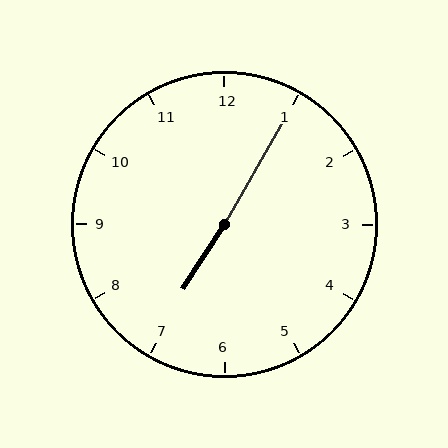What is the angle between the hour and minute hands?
Approximately 178 degrees.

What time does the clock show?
7:05.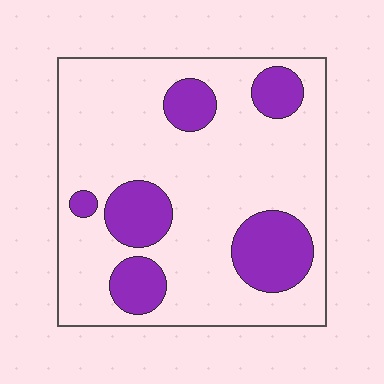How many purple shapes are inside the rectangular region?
6.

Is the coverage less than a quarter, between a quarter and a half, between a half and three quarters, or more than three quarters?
Less than a quarter.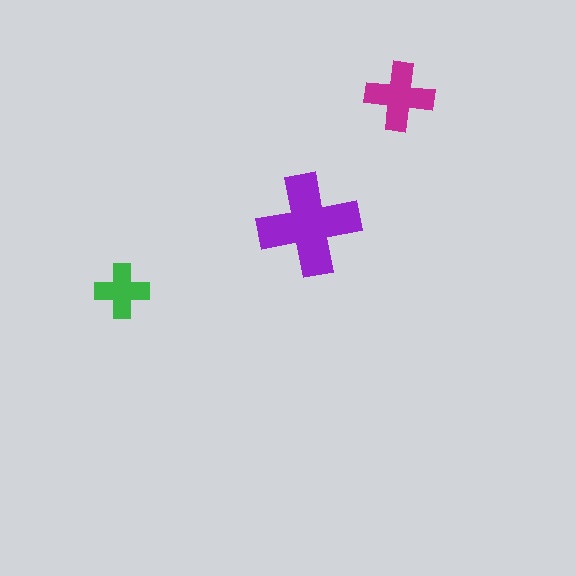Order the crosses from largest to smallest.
the purple one, the magenta one, the green one.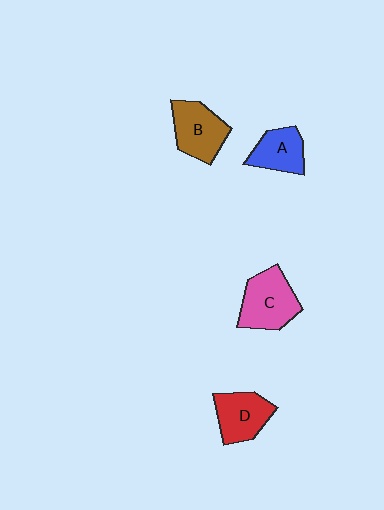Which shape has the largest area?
Shape C (pink).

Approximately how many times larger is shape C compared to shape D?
Approximately 1.2 times.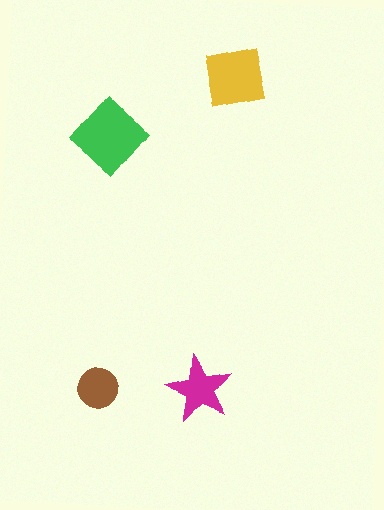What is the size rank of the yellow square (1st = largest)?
2nd.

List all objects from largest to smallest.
The green diamond, the yellow square, the magenta star, the brown circle.